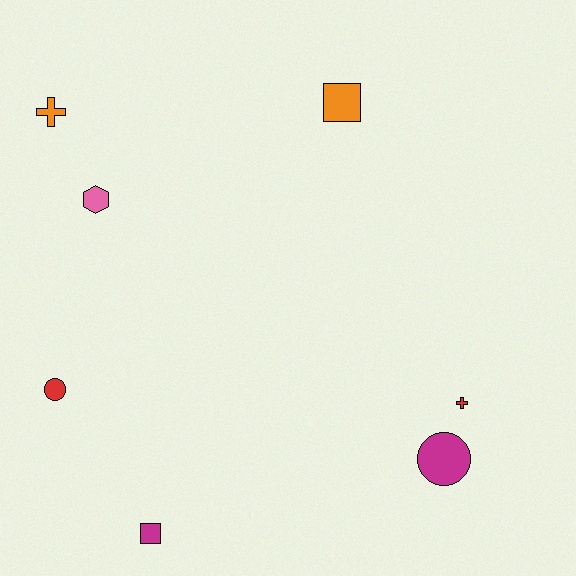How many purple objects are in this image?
There are no purple objects.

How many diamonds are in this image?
There are no diamonds.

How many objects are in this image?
There are 7 objects.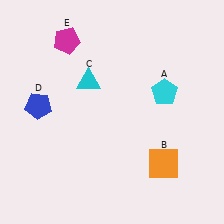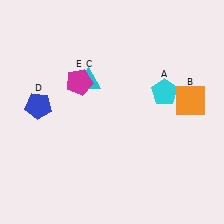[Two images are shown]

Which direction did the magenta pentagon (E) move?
The magenta pentagon (E) moved down.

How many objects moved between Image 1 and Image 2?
2 objects moved between the two images.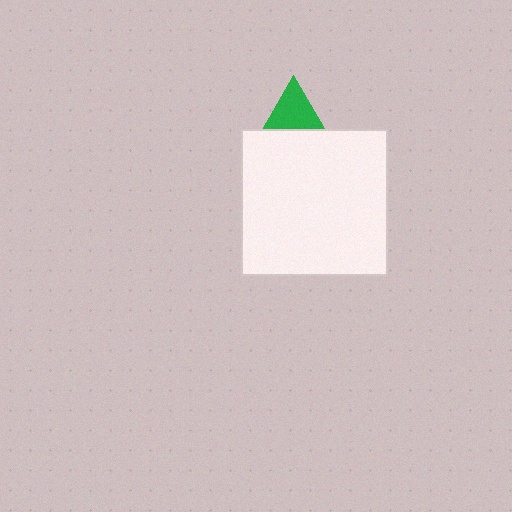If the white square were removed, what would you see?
You would see the complete green triangle.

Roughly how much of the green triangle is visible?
A small part of it is visible (roughly 44%).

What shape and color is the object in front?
The object in front is a white square.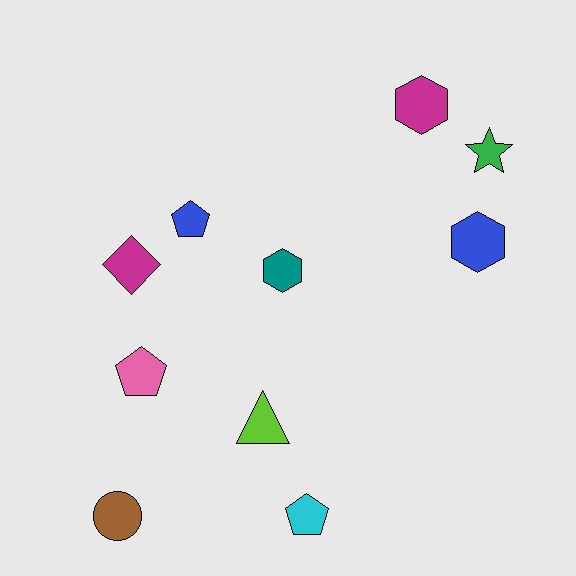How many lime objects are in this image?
There is 1 lime object.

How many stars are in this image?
There is 1 star.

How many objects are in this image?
There are 10 objects.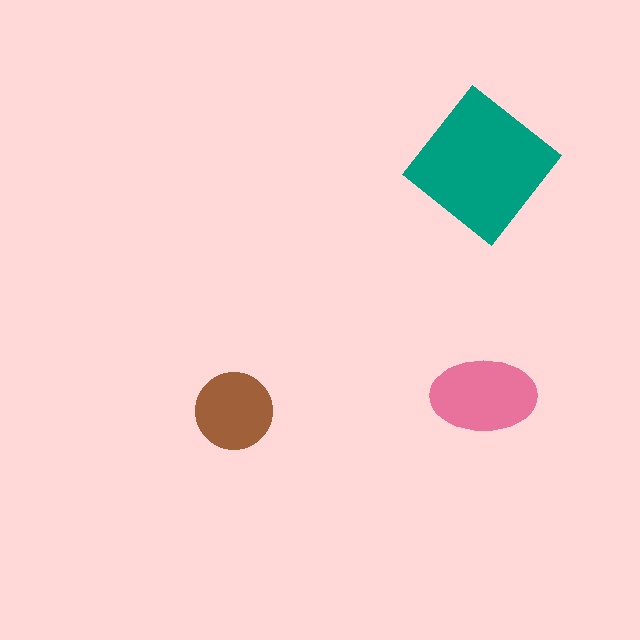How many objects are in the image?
There are 3 objects in the image.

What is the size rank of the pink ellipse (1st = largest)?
2nd.